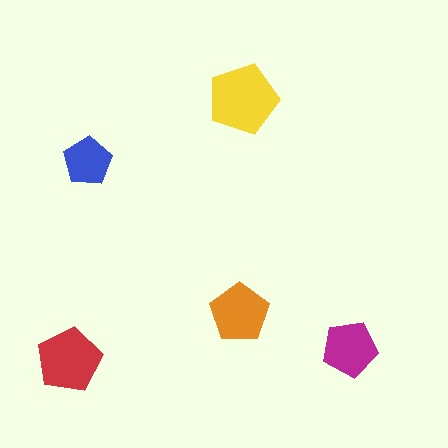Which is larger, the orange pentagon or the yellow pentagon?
The yellow one.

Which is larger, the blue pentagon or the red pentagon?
The red one.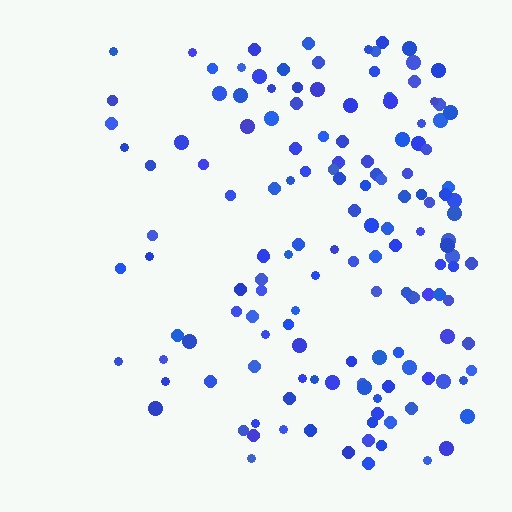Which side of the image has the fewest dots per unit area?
The left.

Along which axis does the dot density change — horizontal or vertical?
Horizontal.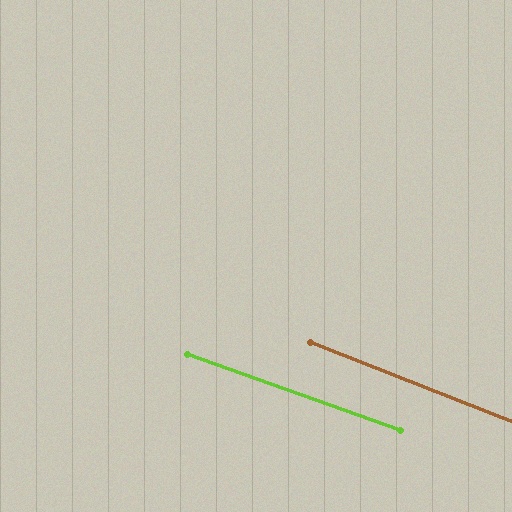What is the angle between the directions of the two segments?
Approximately 2 degrees.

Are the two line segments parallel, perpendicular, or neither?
Parallel — their directions differ by only 1.9°.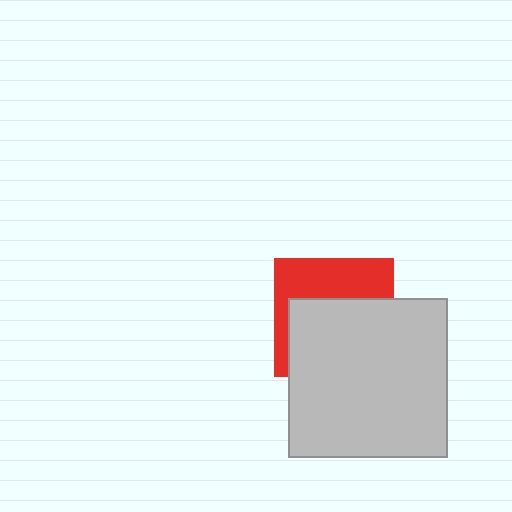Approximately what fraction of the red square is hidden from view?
Roughly 59% of the red square is hidden behind the light gray square.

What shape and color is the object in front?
The object in front is a light gray square.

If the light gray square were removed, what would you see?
You would see the complete red square.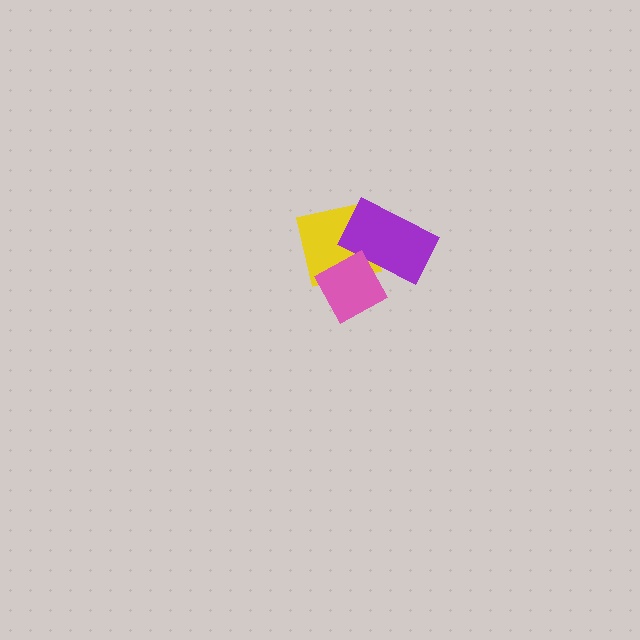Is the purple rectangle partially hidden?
Yes, it is partially covered by another shape.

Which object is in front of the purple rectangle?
The pink diamond is in front of the purple rectangle.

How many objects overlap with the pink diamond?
2 objects overlap with the pink diamond.